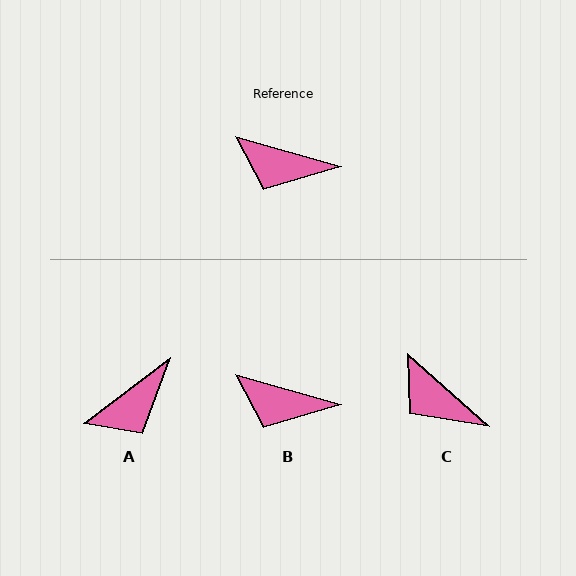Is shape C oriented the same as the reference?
No, it is off by about 26 degrees.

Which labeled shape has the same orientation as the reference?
B.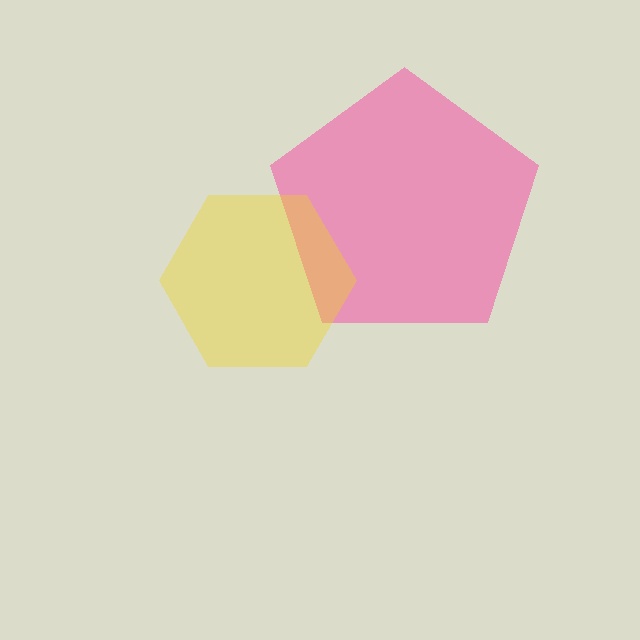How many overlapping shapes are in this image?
There are 2 overlapping shapes in the image.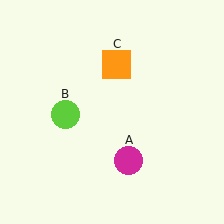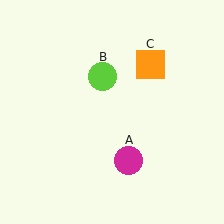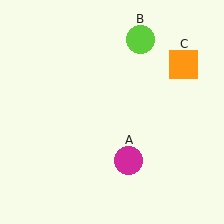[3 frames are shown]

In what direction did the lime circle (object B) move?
The lime circle (object B) moved up and to the right.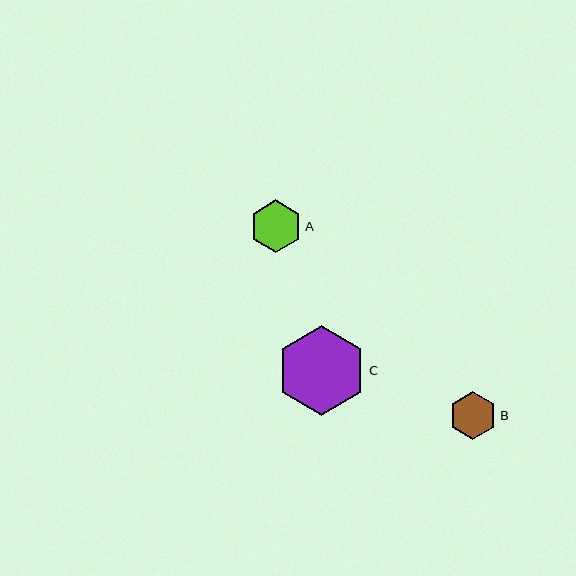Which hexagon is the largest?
Hexagon C is the largest with a size of approximately 89 pixels.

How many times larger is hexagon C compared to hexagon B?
Hexagon C is approximately 1.9 times the size of hexagon B.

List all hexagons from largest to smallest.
From largest to smallest: C, A, B.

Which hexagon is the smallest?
Hexagon B is the smallest with a size of approximately 48 pixels.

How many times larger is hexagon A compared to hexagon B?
Hexagon A is approximately 1.1 times the size of hexagon B.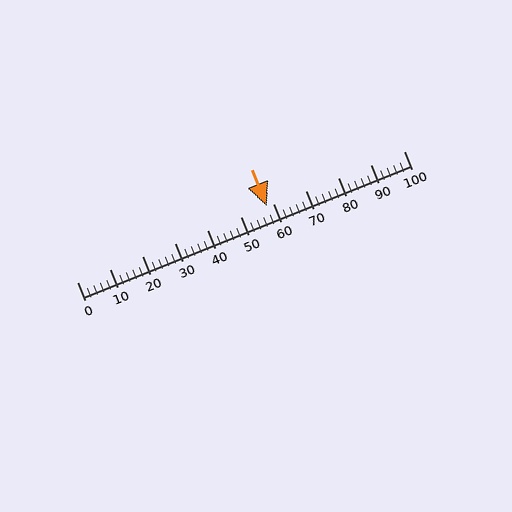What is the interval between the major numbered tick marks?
The major tick marks are spaced 10 units apart.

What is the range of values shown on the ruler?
The ruler shows values from 0 to 100.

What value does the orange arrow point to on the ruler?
The orange arrow points to approximately 58.